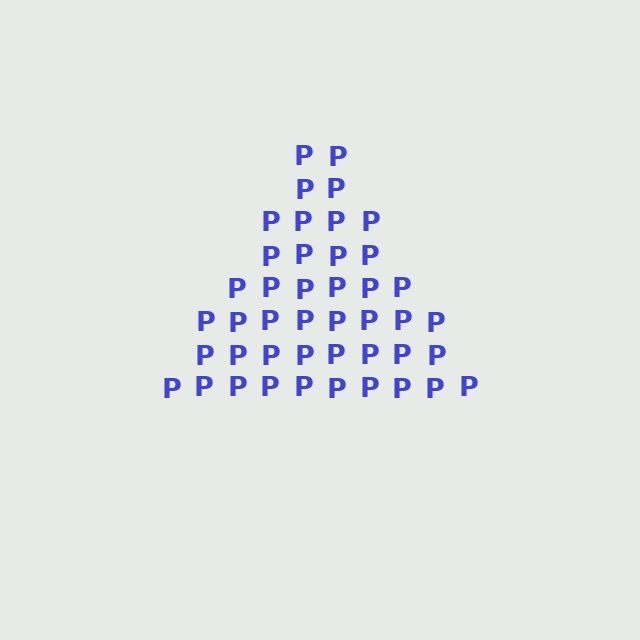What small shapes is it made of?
It is made of small letter P's.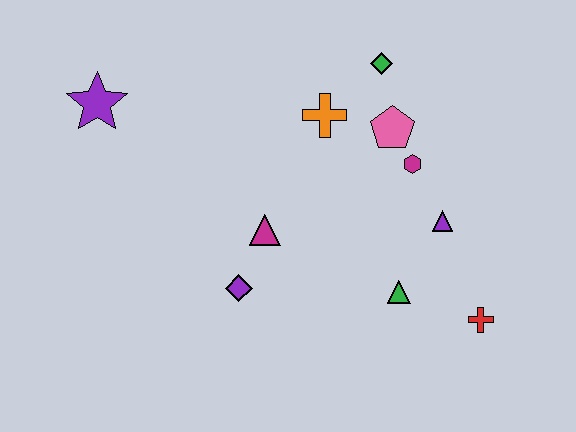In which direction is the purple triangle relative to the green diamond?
The purple triangle is below the green diamond.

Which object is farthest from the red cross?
The purple star is farthest from the red cross.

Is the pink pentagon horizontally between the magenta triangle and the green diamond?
No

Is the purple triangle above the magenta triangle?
Yes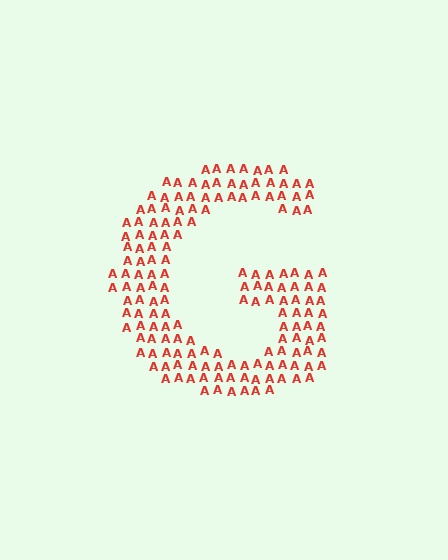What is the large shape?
The large shape is the letter G.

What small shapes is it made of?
It is made of small letter A's.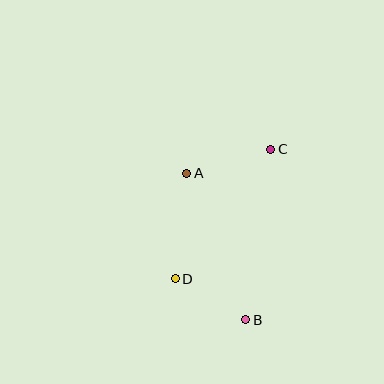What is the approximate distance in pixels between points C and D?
The distance between C and D is approximately 161 pixels.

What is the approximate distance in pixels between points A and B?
The distance between A and B is approximately 158 pixels.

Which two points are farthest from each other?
Points B and C are farthest from each other.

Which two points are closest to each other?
Points B and D are closest to each other.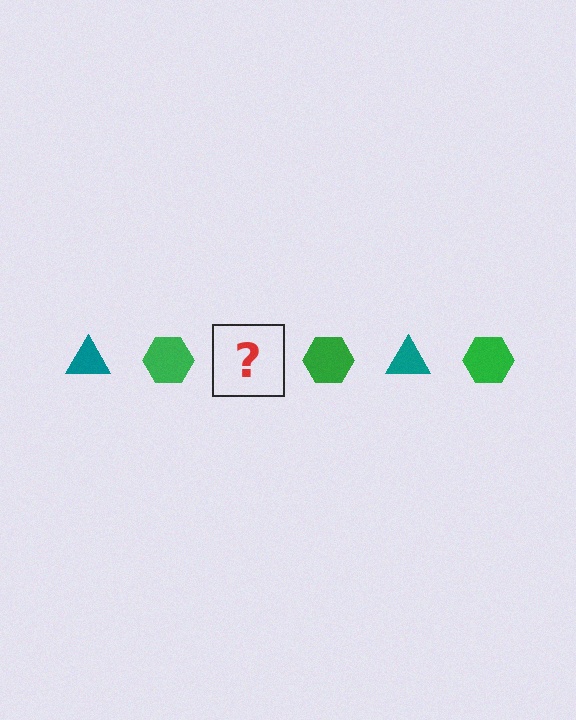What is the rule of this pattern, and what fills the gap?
The rule is that the pattern alternates between teal triangle and green hexagon. The gap should be filled with a teal triangle.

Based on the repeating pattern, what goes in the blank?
The blank should be a teal triangle.